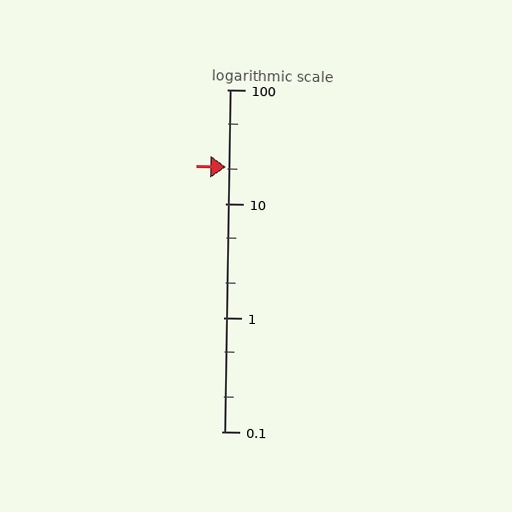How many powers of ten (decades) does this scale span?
The scale spans 3 decades, from 0.1 to 100.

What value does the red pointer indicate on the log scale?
The pointer indicates approximately 21.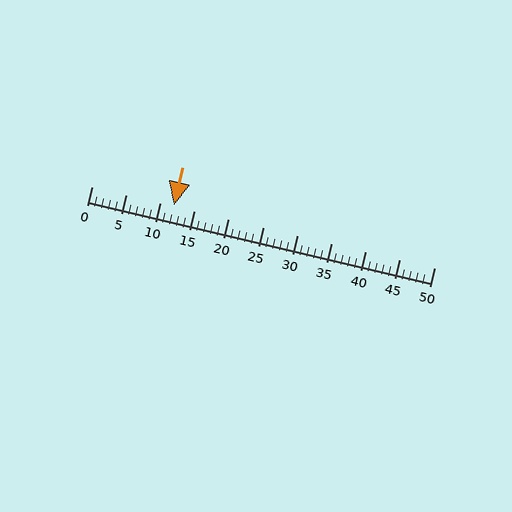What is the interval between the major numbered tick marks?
The major tick marks are spaced 5 units apart.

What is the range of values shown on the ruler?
The ruler shows values from 0 to 50.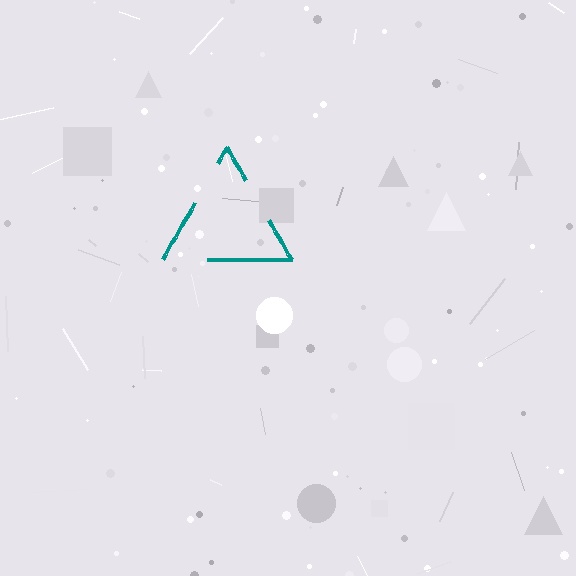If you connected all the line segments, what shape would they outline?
They would outline a triangle.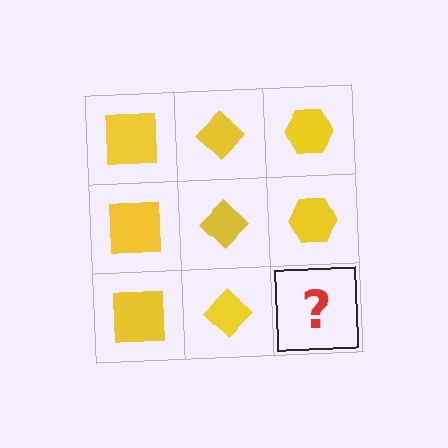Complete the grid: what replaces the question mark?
The question mark should be replaced with a yellow hexagon.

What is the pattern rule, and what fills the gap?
The rule is that each column has a consistent shape. The gap should be filled with a yellow hexagon.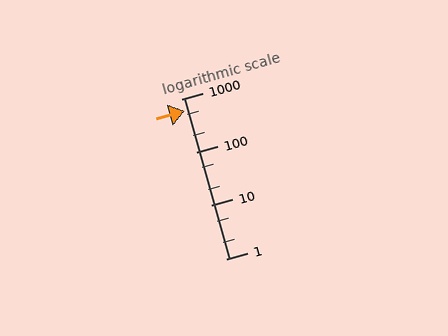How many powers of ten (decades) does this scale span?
The scale spans 3 decades, from 1 to 1000.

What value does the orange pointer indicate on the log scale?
The pointer indicates approximately 600.